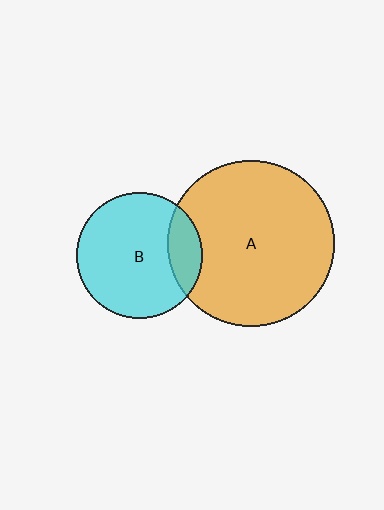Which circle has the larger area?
Circle A (orange).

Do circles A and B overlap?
Yes.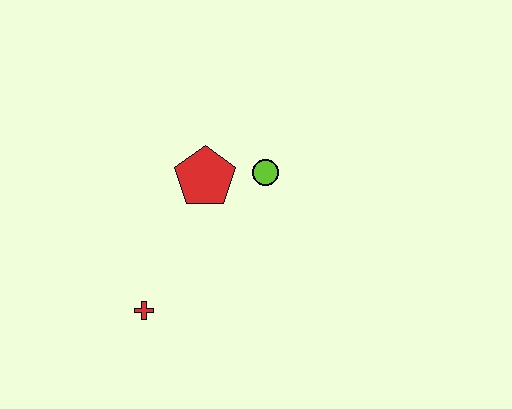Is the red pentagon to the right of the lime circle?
No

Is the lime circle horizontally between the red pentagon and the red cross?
No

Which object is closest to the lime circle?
The red pentagon is closest to the lime circle.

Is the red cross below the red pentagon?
Yes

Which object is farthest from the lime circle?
The red cross is farthest from the lime circle.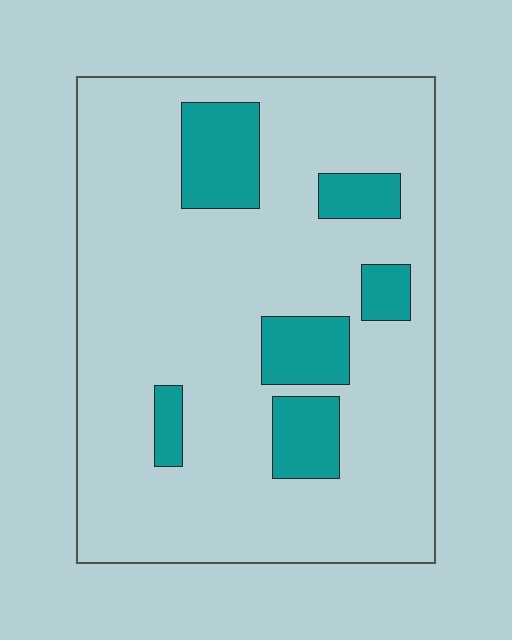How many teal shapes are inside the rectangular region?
6.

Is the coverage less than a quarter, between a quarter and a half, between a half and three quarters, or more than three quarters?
Less than a quarter.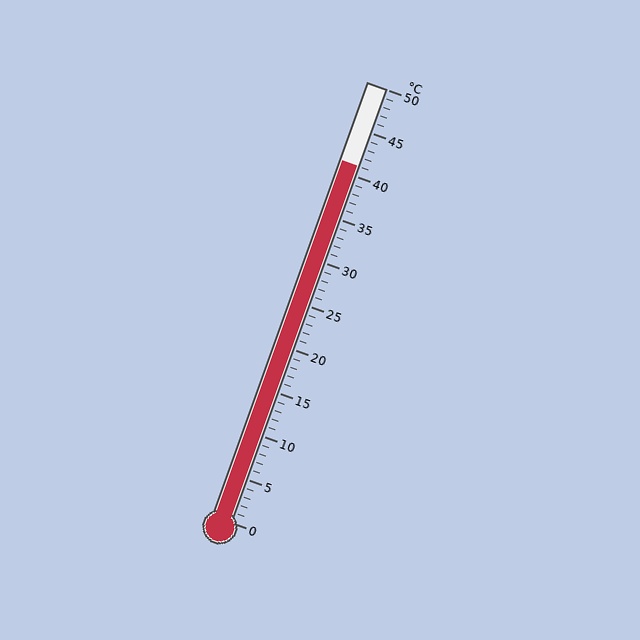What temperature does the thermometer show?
The thermometer shows approximately 41°C.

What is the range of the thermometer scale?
The thermometer scale ranges from 0°C to 50°C.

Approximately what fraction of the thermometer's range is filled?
The thermometer is filled to approximately 80% of its range.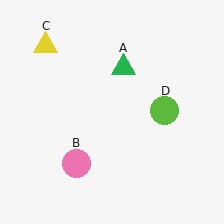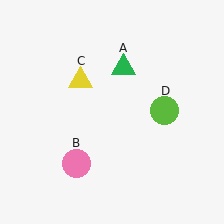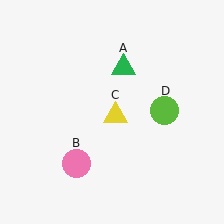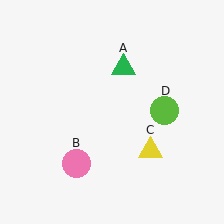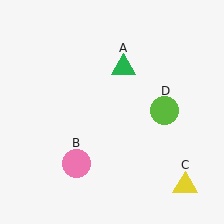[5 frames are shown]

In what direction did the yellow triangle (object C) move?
The yellow triangle (object C) moved down and to the right.